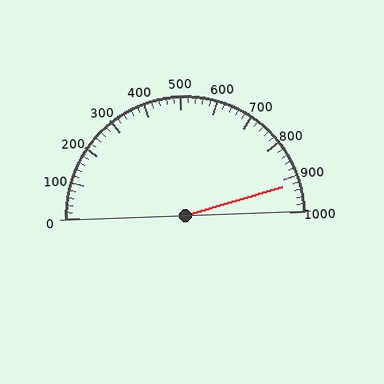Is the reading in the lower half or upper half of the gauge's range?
The reading is in the upper half of the range (0 to 1000).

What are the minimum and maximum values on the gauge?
The gauge ranges from 0 to 1000.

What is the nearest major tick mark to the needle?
The nearest major tick mark is 900.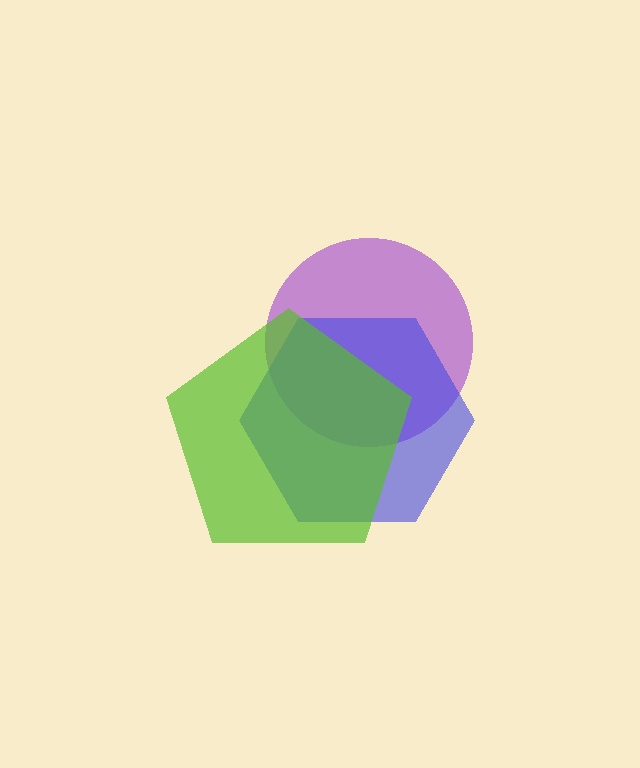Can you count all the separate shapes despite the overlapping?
Yes, there are 3 separate shapes.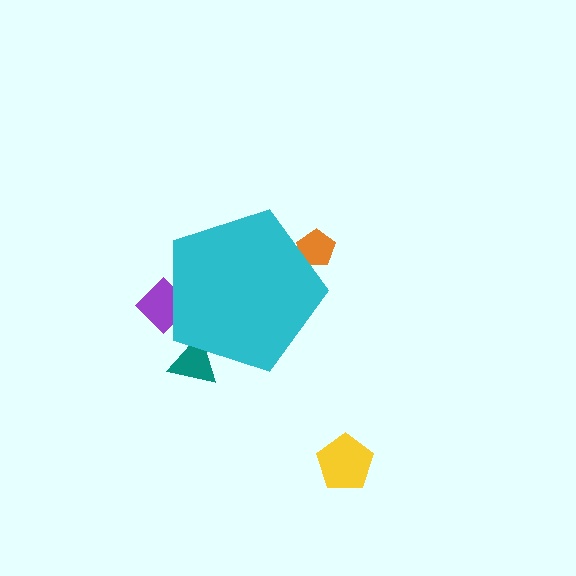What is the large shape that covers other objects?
A cyan pentagon.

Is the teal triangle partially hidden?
Yes, the teal triangle is partially hidden behind the cyan pentagon.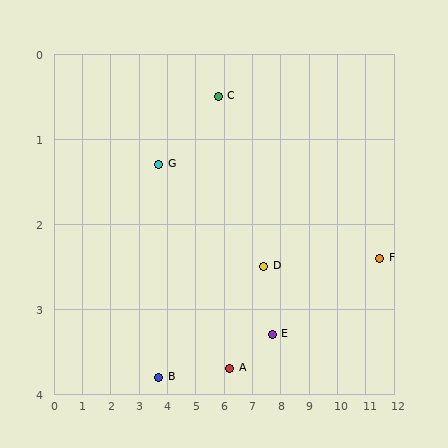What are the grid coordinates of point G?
Point G is at approximately (3.7, 1.3).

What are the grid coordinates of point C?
Point C is at approximately (5.8, 0.5).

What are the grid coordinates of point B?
Point B is at approximately (3.7, 3.8).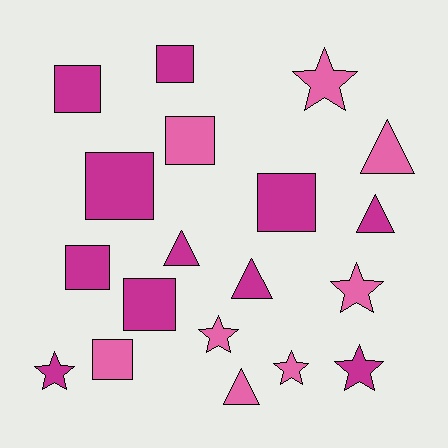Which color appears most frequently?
Magenta, with 11 objects.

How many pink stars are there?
There are 4 pink stars.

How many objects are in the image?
There are 19 objects.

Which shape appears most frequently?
Square, with 8 objects.